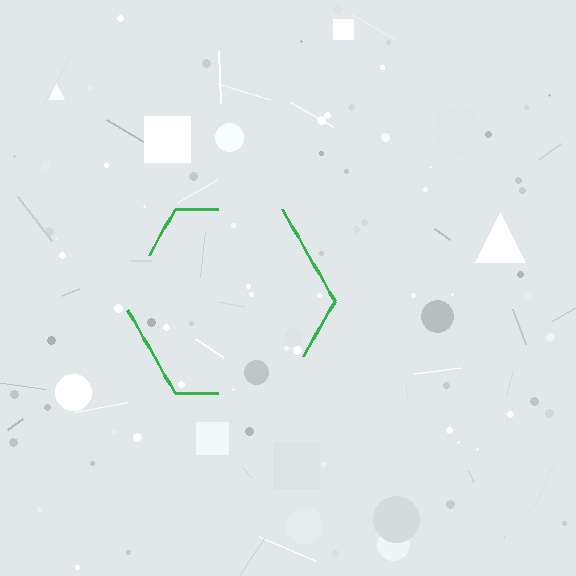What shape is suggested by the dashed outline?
The dashed outline suggests a hexagon.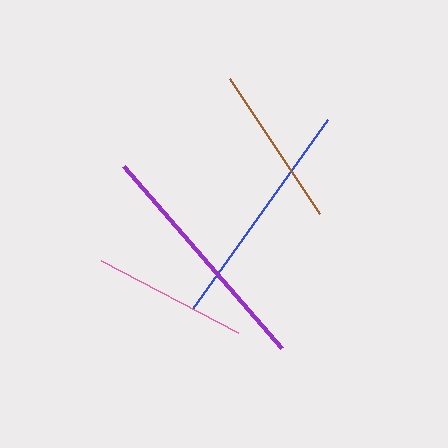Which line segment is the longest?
The purple line is the longest at approximately 241 pixels.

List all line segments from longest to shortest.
From longest to shortest: purple, blue, brown, pink.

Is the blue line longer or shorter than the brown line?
The blue line is longer than the brown line.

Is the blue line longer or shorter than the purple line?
The purple line is longer than the blue line.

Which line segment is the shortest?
The pink line is the shortest at approximately 155 pixels.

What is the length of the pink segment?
The pink segment is approximately 155 pixels long.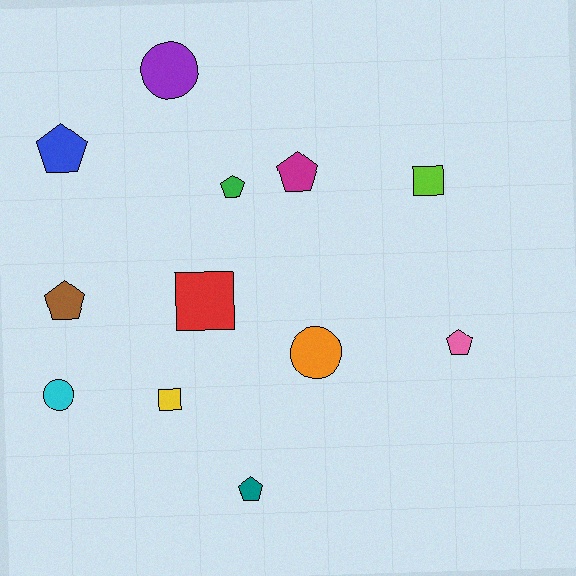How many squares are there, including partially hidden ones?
There are 3 squares.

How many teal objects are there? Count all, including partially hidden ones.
There is 1 teal object.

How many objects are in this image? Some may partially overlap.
There are 12 objects.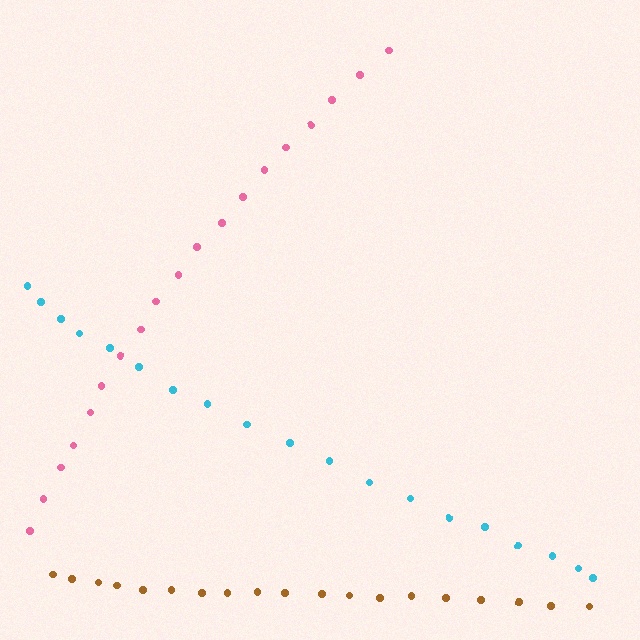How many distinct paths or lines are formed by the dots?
There are 3 distinct paths.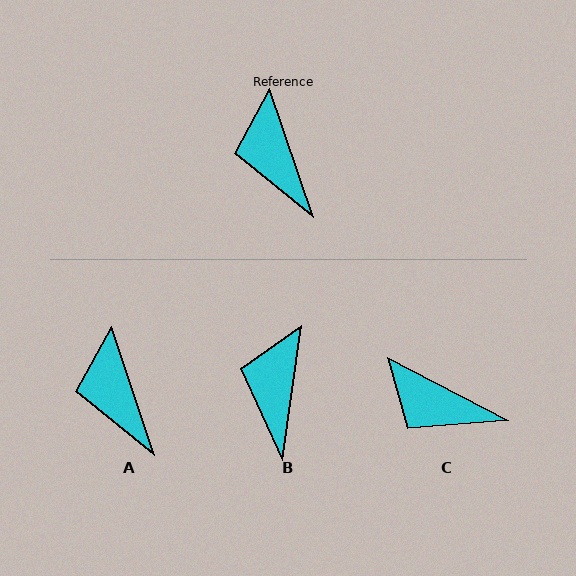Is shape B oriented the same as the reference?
No, it is off by about 26 degrees.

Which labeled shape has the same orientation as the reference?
A.